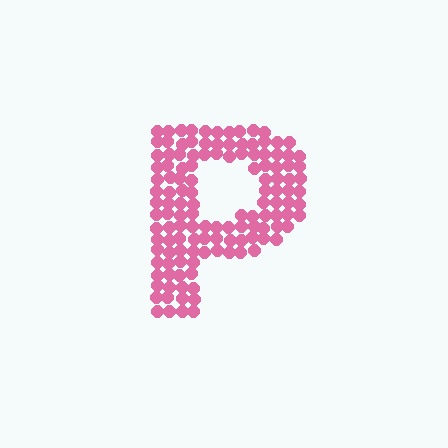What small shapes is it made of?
It is made of small circles.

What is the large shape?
The large shape is the letter P.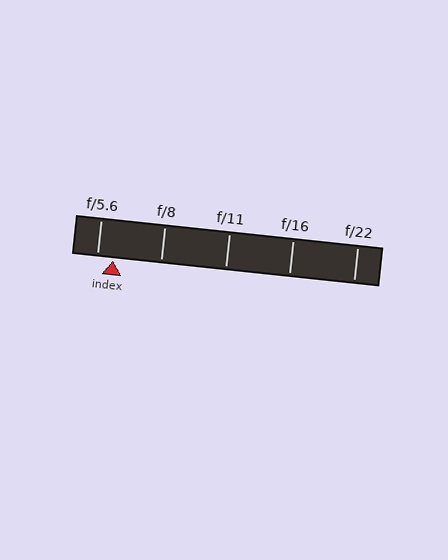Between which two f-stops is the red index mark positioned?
The index mark is between f/5.6 and f/8.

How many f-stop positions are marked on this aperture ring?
There are 5 f-stop positions marked.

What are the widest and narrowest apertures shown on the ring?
The widest aperture shown is f/5.6 and the narrowest is f/22.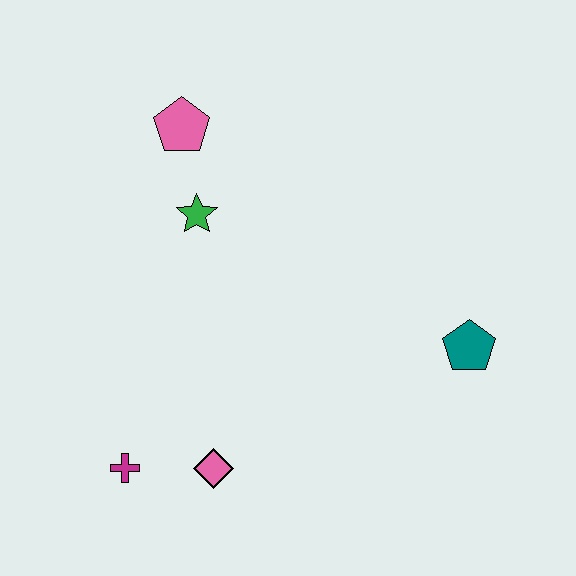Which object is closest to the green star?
The pink pentagon is closest to the green star.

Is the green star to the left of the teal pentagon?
Yes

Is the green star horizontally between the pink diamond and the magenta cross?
Yes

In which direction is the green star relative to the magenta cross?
The green star is above the magenta cross.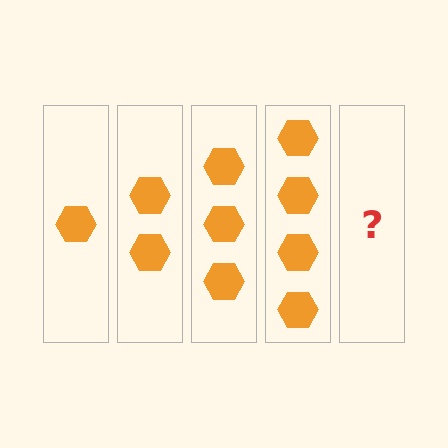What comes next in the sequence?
The next element should be 5 hexagons.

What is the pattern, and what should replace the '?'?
The pattern is that each step adds one more hexagon. The '?' should be 5 hexagons.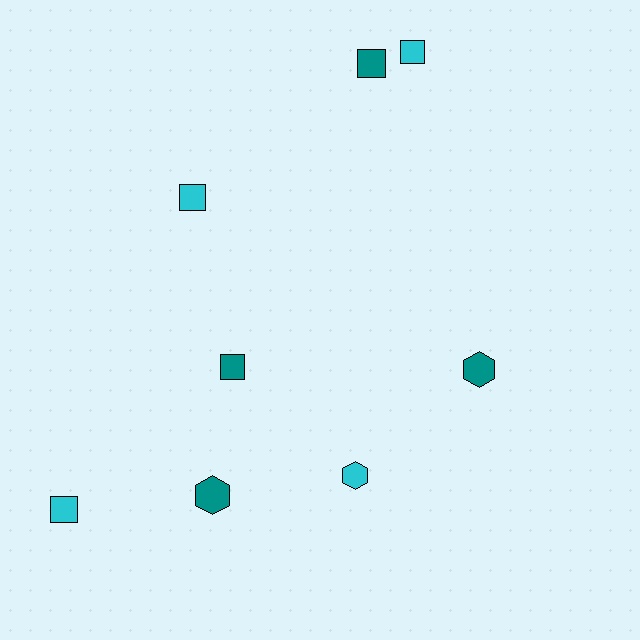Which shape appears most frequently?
Square, with 5 objects.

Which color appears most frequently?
Cyan, with 4 objects.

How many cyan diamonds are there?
There are no cyan diamonds.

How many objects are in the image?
There are 8 objects.